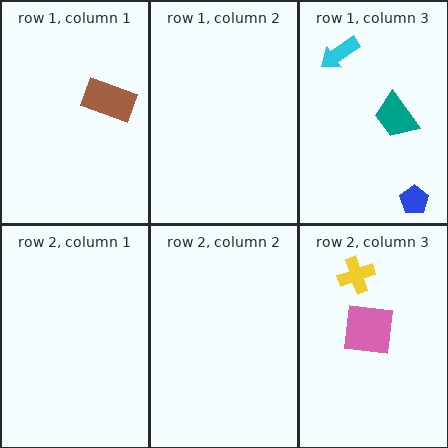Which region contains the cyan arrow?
The row 1, column 3 region.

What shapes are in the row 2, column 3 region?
The pink square, the yellow cross.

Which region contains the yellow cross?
The row 2, column 3 region.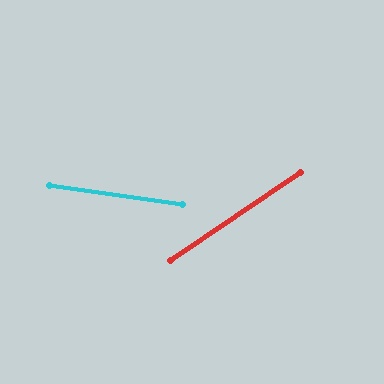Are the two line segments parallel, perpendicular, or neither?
Neither parallel nor perpendicular — they differ by about 42°.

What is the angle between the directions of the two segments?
Approximately 42 degrees.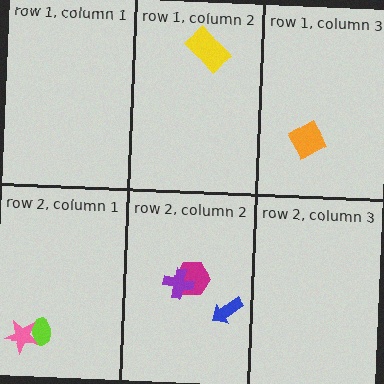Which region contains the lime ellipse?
The row 2, column 1 region.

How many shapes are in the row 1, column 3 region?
1.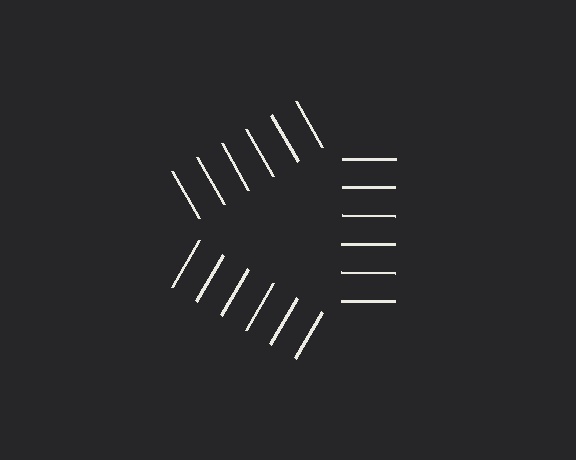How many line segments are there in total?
18 — 6 along each of the 3 edges.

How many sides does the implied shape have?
3 sides — the line-ends trace a triangle.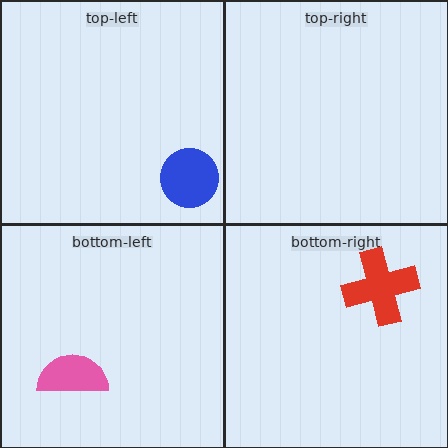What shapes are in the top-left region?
The blue circle.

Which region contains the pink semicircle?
The bottom-left region.